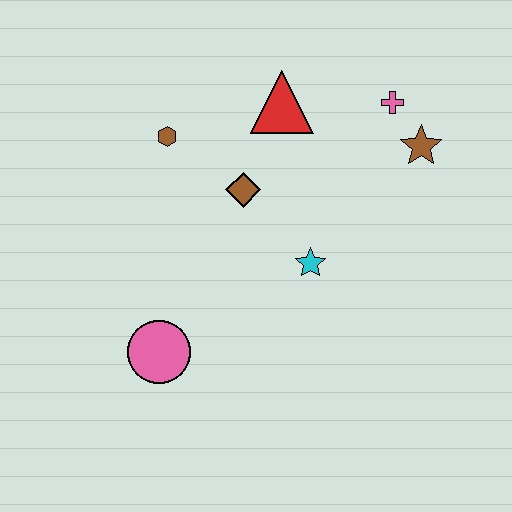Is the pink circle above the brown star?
No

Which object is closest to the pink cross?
The brown star is closest to the pink cross.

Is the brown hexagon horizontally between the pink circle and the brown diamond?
Yes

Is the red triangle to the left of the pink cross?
Yes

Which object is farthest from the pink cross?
The pink circle is farthest from the pink cross.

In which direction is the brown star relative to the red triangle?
The brown star is to the right of the red triangle.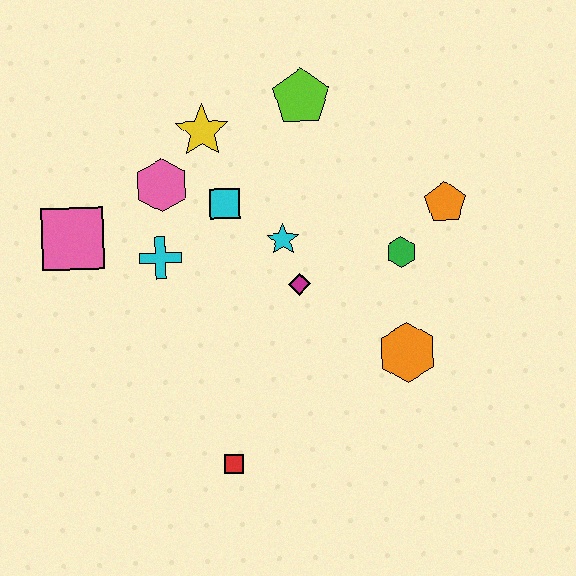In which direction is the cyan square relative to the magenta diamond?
The cyan square is above the magenta diamond.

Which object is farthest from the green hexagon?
The pink square is farthest from the green hexagon.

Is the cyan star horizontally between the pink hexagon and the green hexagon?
Yes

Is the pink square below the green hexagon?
No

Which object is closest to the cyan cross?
The pink hexagon is closest to the cyan cross.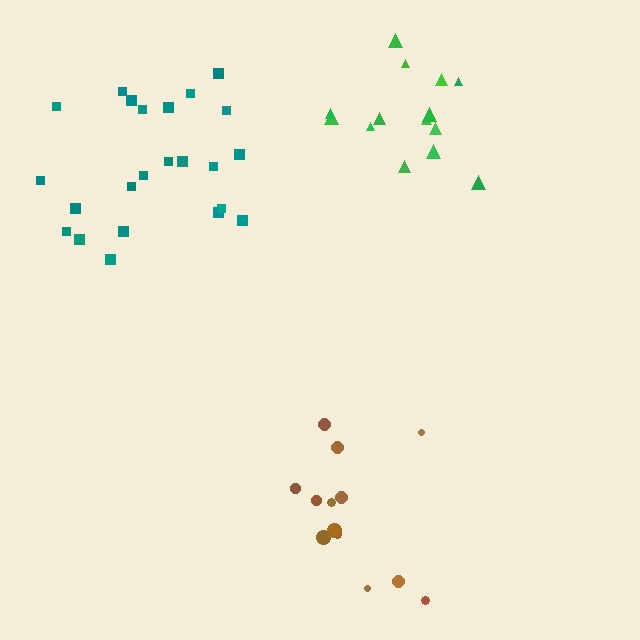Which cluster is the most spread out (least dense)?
Brown.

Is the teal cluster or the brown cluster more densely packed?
Teal.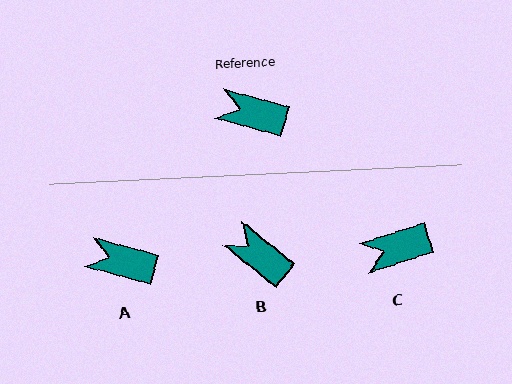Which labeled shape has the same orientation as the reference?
A.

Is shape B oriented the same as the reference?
No, it is off by about 23 degrees.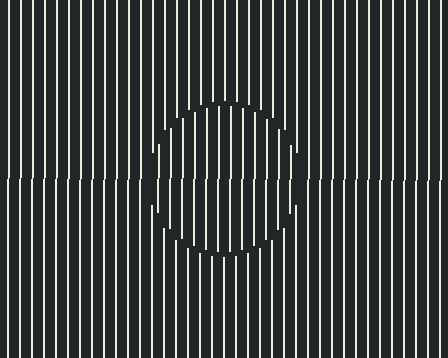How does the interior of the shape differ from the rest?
The interior of the shape contains the same grating, shifted by half a period — the contour is defined by the phase discontinuity where line-ends from the inner and outer gratings abut.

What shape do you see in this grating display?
An illusory circle. The interior of the shape contains the same grating, shifted by half a period — the contour is defined by the phase discontinuity where line-ends from the inner and outer gratings abut.